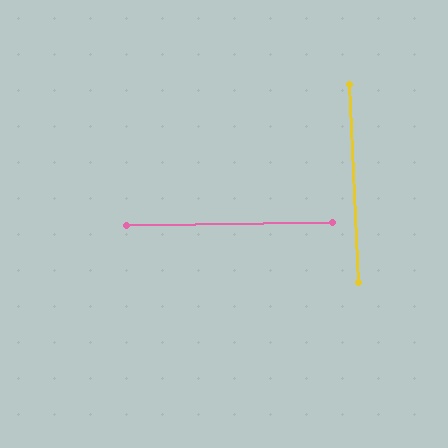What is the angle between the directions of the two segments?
Approximately 88 degrees.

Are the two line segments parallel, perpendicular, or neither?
Perpendicular — they meet at approximately 88°.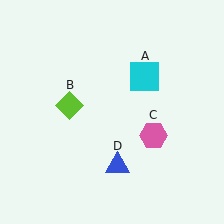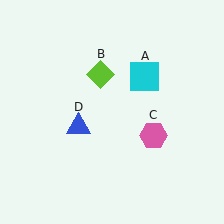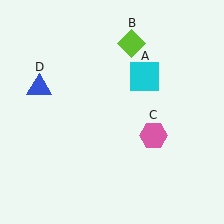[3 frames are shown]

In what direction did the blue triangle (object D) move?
The blue triangle (object D) moved up and to the left.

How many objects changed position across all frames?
2 objects changed position: lime diamond (object B), blue triangle (object D).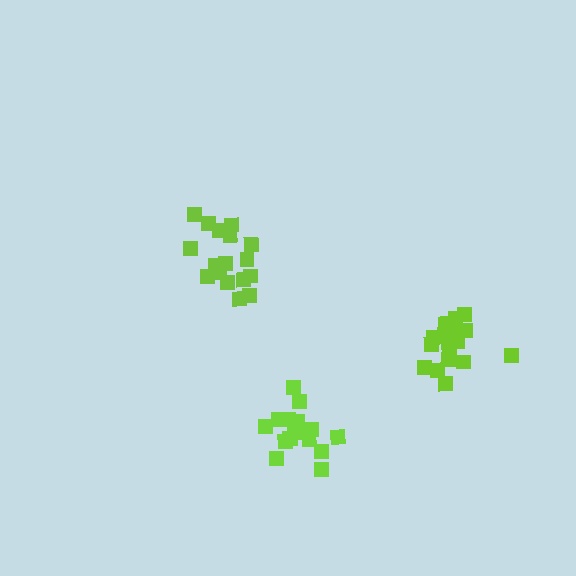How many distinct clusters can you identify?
There are 3 distinct clusters.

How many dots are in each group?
Group 1: 17 dots, Group 2: 18 dots, Group 3: 17 dots (52 total).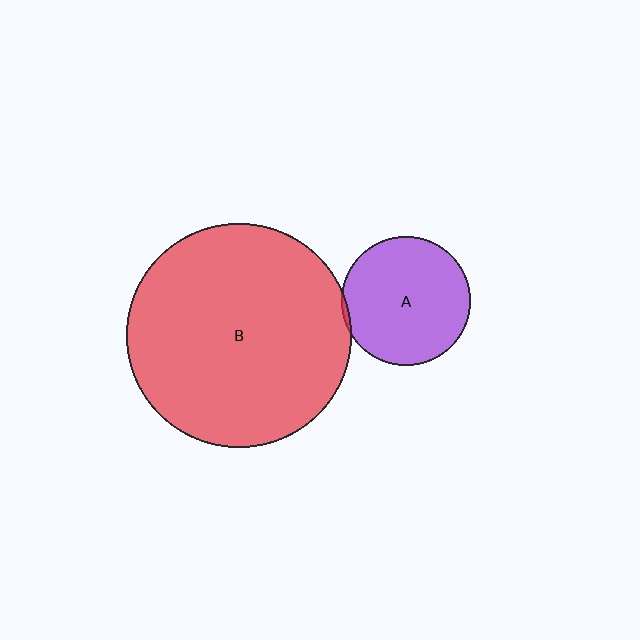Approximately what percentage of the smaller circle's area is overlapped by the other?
Approximately 5%.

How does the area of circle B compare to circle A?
Approximately 3.0 times.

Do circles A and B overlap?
Yes.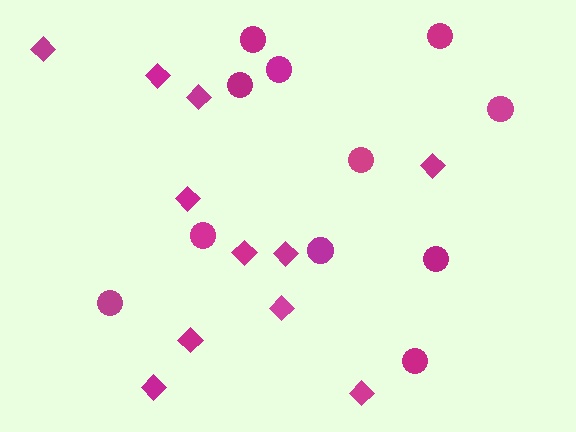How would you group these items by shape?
There are 2 groups: one group of circles (11) and one group of diamonds (11).